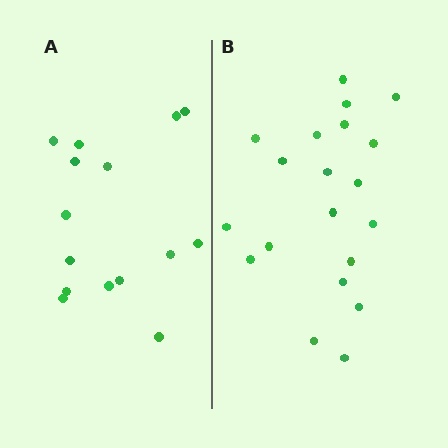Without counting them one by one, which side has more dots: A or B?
Region B (the right region) has more dots.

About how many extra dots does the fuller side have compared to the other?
Region B has about 5 more dots than region A.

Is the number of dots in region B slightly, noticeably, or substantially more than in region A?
Region B has noticeably more, but not dramatically so. The ratio is roughly 1.3 to 1.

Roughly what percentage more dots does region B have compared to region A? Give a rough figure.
About 35% more.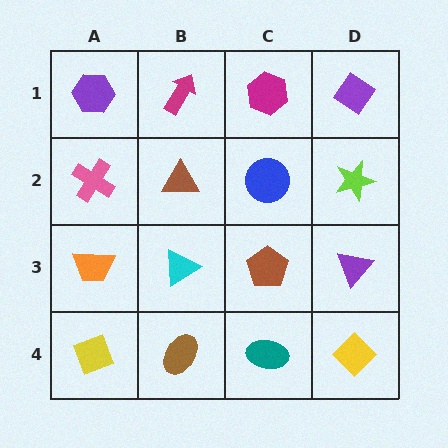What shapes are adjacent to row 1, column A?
A pink cross (row 2, column A), a magenta arrow (row 1, column B).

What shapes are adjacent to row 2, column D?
A purple diamond (row 1, column D), a purple triangle (row 3, column D), a blue circle (row 2, column C).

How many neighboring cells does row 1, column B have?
3.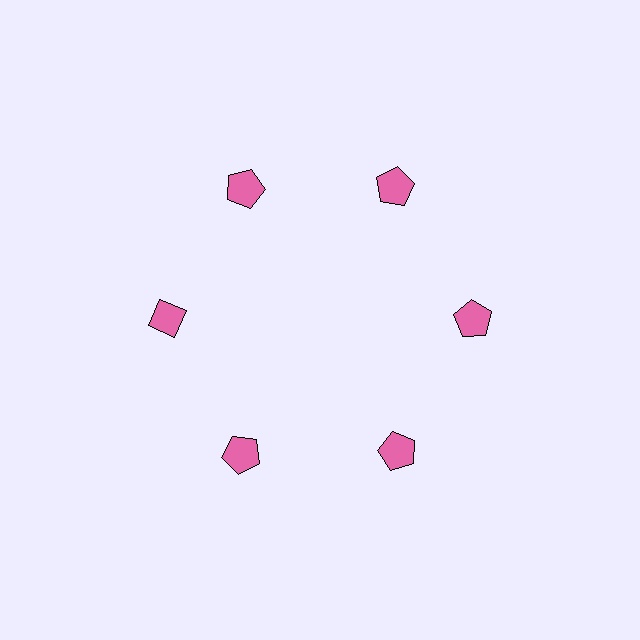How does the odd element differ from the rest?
It has a different shape: diamond instead of pentagon.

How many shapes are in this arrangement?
There are 6 shapes arranged in a ring pattern.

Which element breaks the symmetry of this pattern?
The pink diamond at roughly the 9 o'clock position breaks the symmetry. All other shapes are pink pentagons.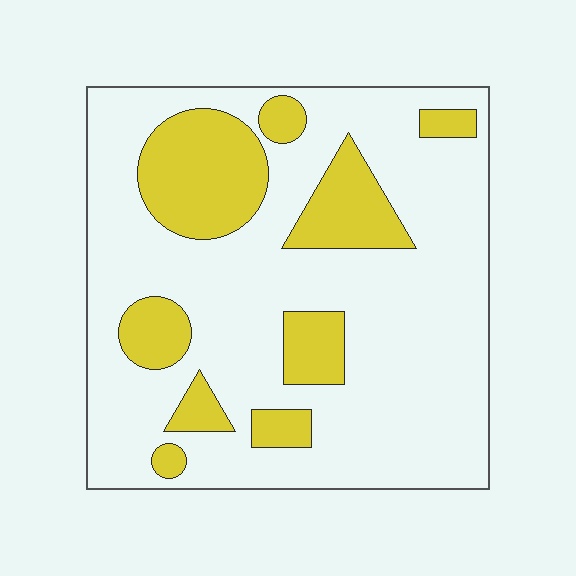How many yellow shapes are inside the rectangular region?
9.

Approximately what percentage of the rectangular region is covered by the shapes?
Approximately 25%.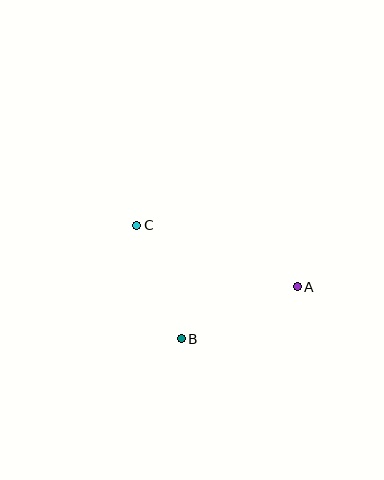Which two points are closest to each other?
Points B and C are closest to each other.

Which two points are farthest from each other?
Points A and C are farthest from each other.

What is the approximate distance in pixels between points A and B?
The distance between A and B is approximately 127 pixels.